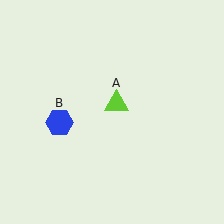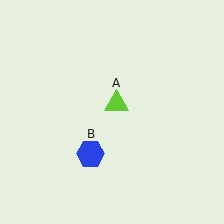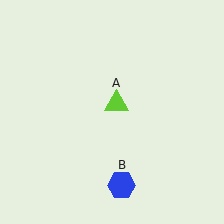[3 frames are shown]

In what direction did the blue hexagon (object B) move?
The blue hexagon (object B) moved down and to the right.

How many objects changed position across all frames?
1 object changed position: blue hexagon (object B).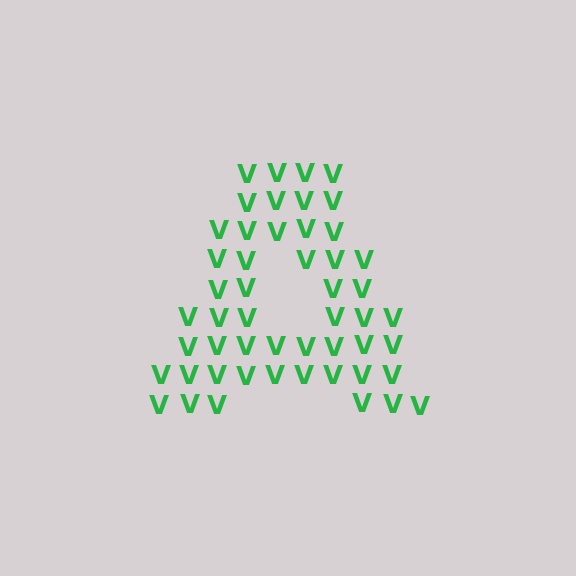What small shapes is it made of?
It is made of small letter V's.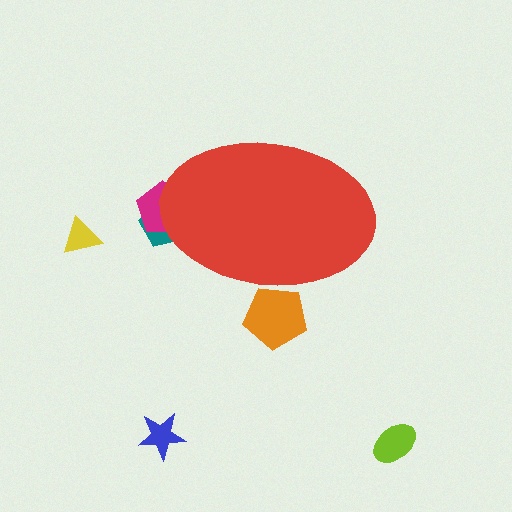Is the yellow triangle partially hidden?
No, the yellow triangle is fully visible.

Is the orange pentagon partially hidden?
Yes, the orange pentagon is partially hidden behind the red ellipse.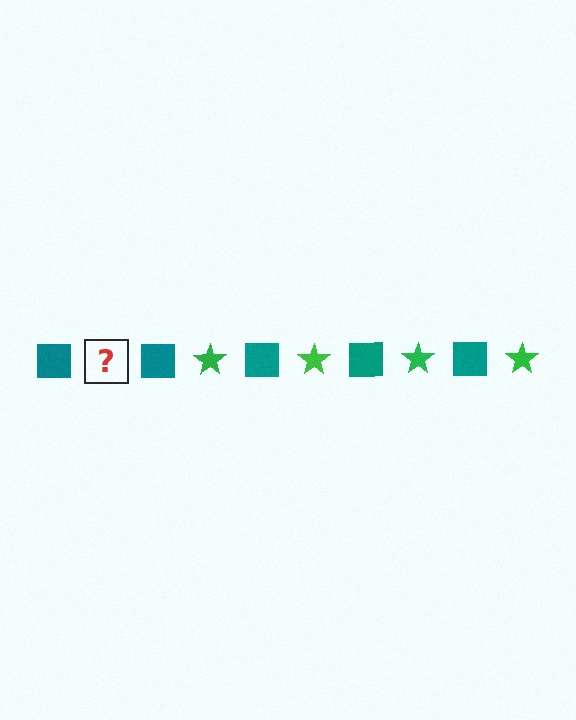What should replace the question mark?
The question mark should be replaced with a green star.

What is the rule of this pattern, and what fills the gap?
The rule is that the pattern alternates between teal square and green star. The gap should be filled with a green star.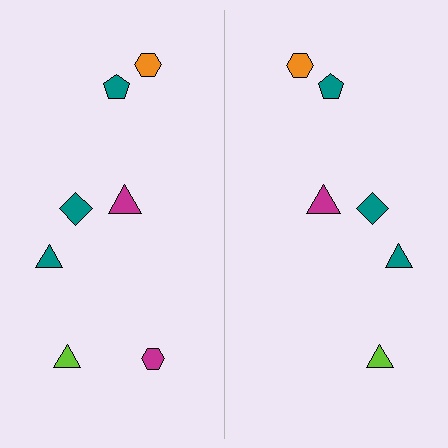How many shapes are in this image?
There are 13 shapes in this image.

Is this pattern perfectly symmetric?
No, the pattern is not perfectly symmetric. A magenta hexagon is missing from the right side.